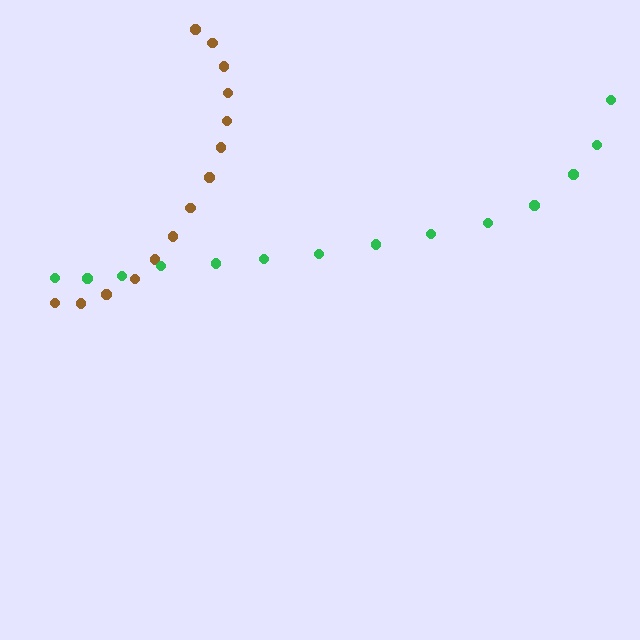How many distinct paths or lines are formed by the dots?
There are 2 distinct paths.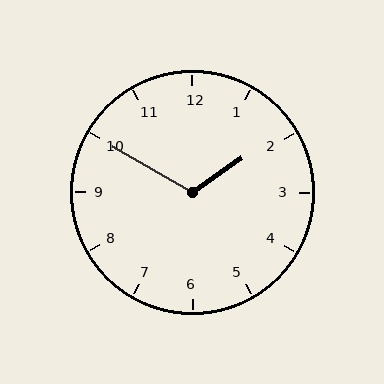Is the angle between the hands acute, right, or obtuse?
It is obtuse.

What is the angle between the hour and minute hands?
Approximately 115 degrees.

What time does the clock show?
1:50.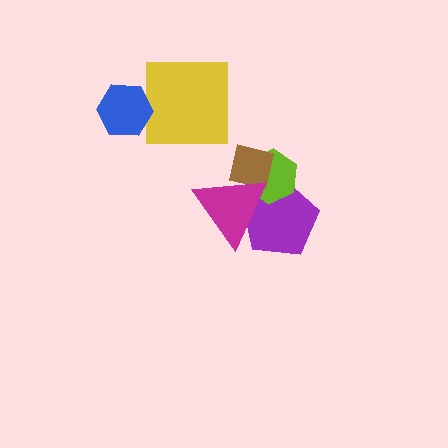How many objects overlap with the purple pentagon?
3 objects overlap with the purple pentagon.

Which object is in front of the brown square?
The magenta triangle is in front of the brown square.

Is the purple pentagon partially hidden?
Yes, it is partially covered by another shape.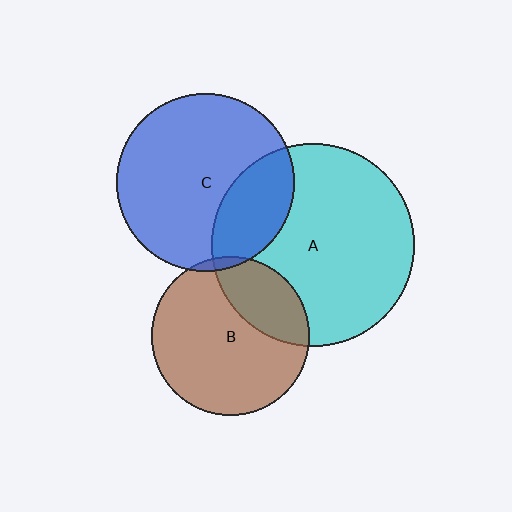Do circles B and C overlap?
Yes.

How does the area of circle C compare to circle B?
Approximately 1.3 times.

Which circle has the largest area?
Circle A (cyan).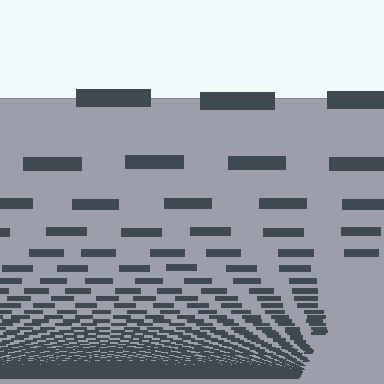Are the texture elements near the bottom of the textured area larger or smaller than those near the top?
Smaller. The gradient is inverted — elements near the bottom are smaller and denser.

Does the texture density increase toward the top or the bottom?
Density increases toward the bottom.